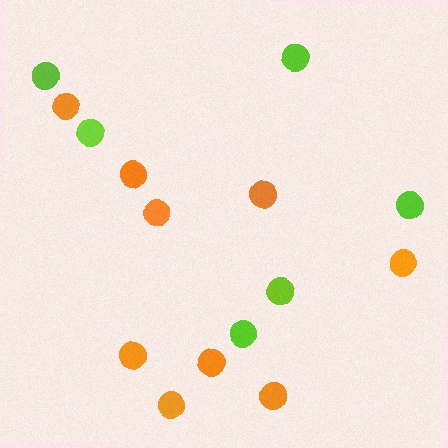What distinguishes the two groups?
There are 2 groups: one group of lime circles (6) and one group of orange circles (9).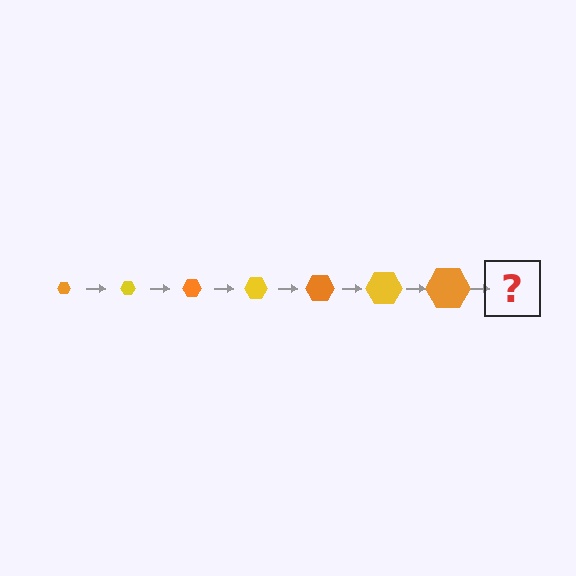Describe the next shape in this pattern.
It should be a yellow hexagon, larger than the previous one.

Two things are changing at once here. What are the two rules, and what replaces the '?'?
The two rules are that the hexagon grows larger each step and the color cycles through orange and yellow. The '?' should be a yellow hexagon, larger than the previous one.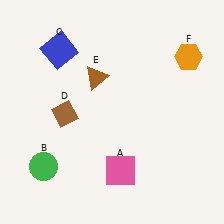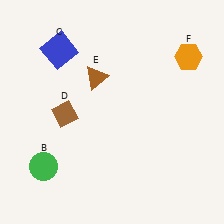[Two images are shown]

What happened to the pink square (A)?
The pink square (A) was removed in Image 2. It was in the bottom-right area of Image 1.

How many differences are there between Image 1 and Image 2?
There is 1 difference between the two images.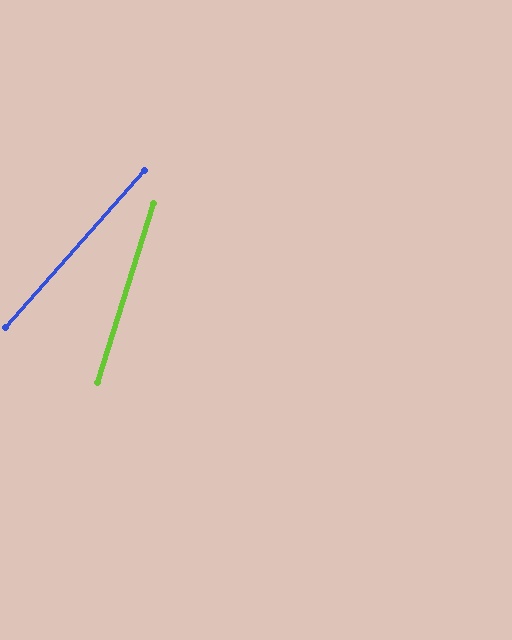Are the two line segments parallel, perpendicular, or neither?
Neither parallel nor perpendicular — they differ by about 24°.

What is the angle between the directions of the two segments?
Approximately 24 degrees.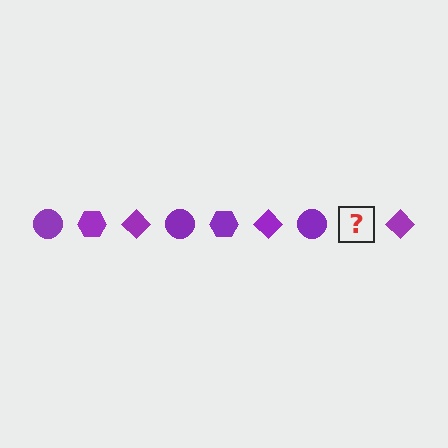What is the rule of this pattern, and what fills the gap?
The rule is that the pattern cycles through circle, hexagon, diamond shapes in purple. The gap should be filled with a purple hexagon.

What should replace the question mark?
The question mark should be replaced with a purple hexagon.